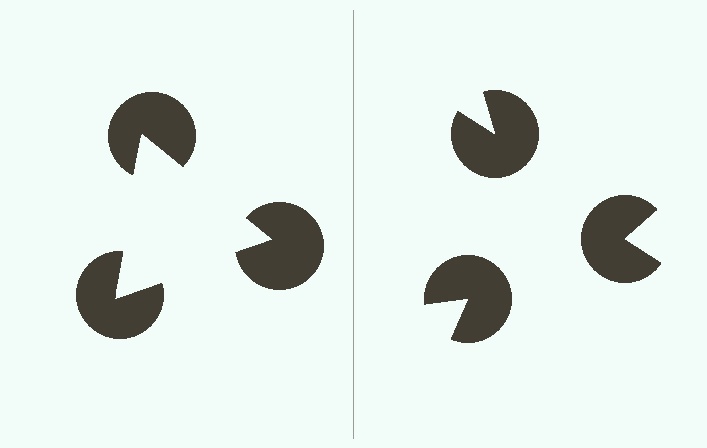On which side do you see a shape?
An illusory triangle appears on the left side. On the right side the wedge cuts are rotated, so no coherent shape forms.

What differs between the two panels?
The pac-man discs are positioned identically on both sides; only the wedge orientations differ. On the left they align to a triangle; on the right they are misaligned.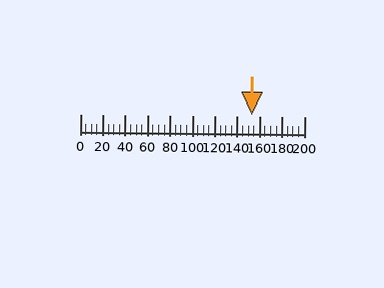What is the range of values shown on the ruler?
The ruler shows values from 0 to 200.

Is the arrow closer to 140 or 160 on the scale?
The arrow is closer to 160.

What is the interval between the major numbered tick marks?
The major tick marks are spaced 20 units apart.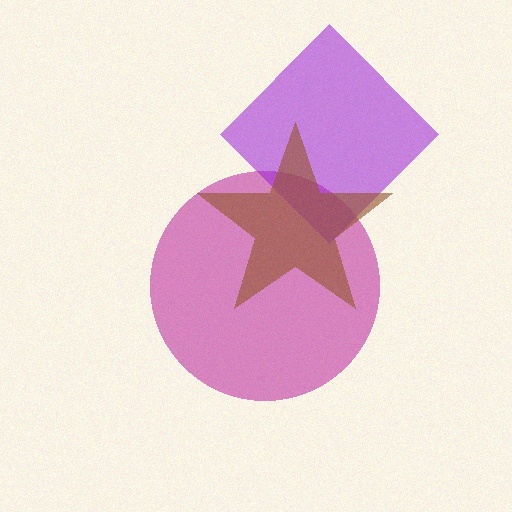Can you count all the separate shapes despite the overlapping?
Yes, there are 3 separate shapes.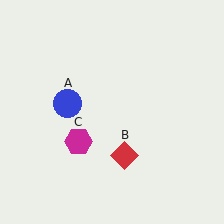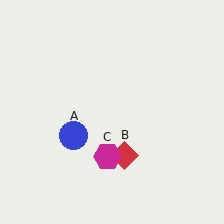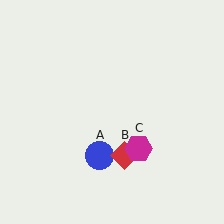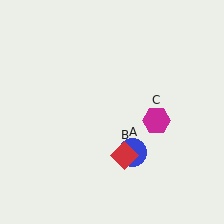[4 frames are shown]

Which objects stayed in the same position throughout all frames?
Red diamond (object B) remained stationary.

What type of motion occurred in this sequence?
The blue circle (object A), magenta hexagon (object C) rotated counterclockwise around the center of the scene.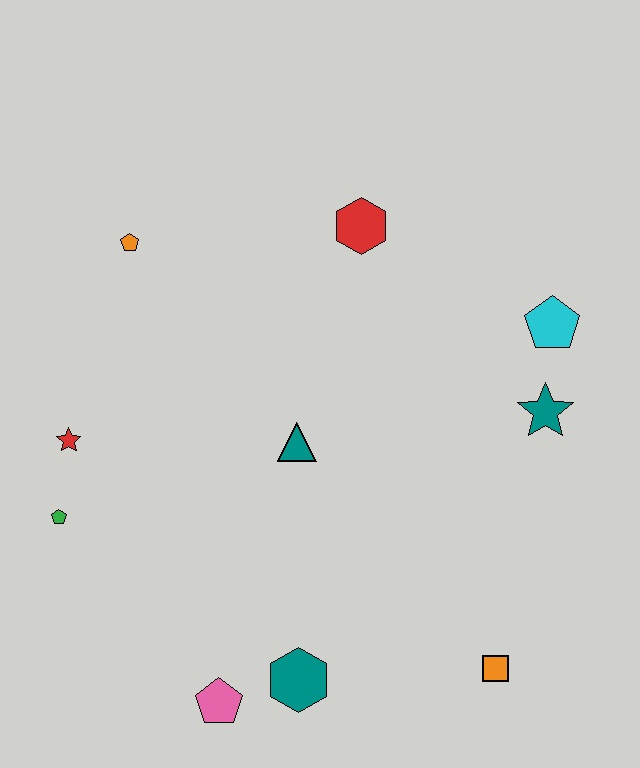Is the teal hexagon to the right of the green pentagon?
Yes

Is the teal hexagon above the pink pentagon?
Yes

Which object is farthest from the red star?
The cyan pentagon is farthest from the red star.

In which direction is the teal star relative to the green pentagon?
The teal star is to the right of the green pentagon.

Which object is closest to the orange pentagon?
The red star is closest to the orange pentagon.